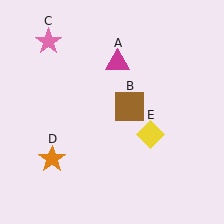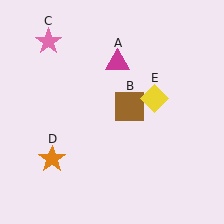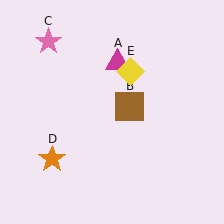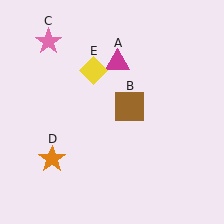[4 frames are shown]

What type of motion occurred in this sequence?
The yellow diamond (object E) rotated counterclockwise around the center of the scene.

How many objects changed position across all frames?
1 object changed position: yellow diamond (object E).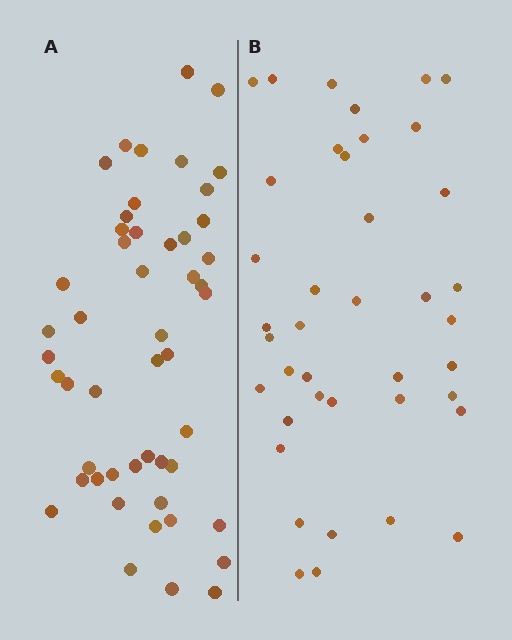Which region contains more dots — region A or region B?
Region A (the left region) has more dots.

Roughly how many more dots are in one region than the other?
Region A has roughly 10 or so more dots than region B.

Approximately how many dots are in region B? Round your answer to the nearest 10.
About 40 dots.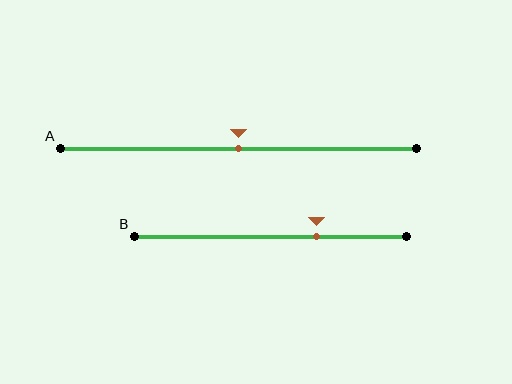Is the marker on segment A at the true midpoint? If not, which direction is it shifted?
Yes, the marker on segment A is at the true midpoint.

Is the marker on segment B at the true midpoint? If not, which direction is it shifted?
No, the marker on segment B is shifted to the right by about 17% of the segment length.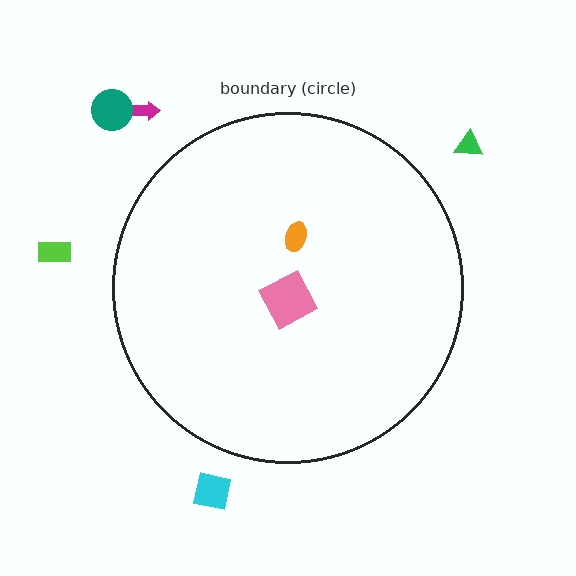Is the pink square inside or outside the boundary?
Inside.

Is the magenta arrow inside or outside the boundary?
Outside.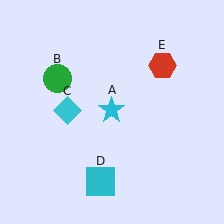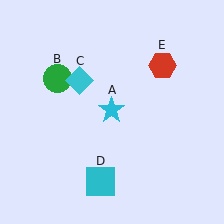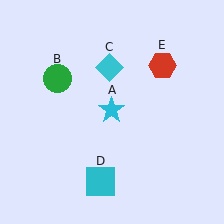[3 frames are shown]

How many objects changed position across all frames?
1 object changed position: cyan diamond (object C).